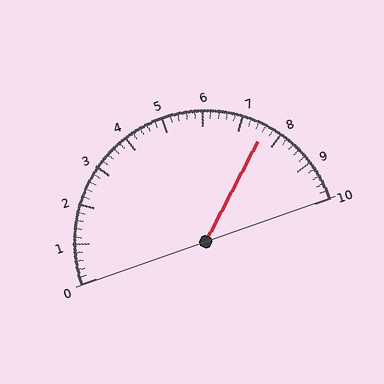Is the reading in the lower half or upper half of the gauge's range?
The reading is in the upper half of the range (0 to 10).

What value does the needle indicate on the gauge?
The needle indicates approximately 7.6.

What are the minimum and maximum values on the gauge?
The gauge ranges from 0 to 10.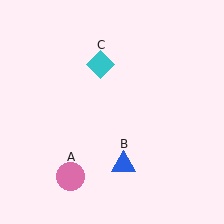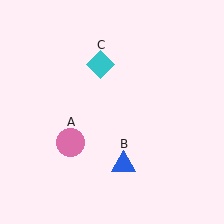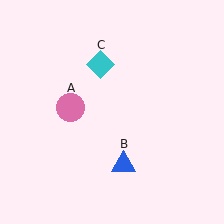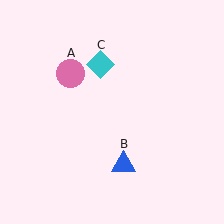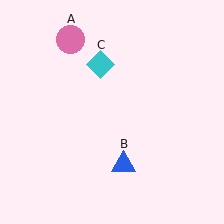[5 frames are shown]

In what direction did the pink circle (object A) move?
The pink circle (object A) moved up.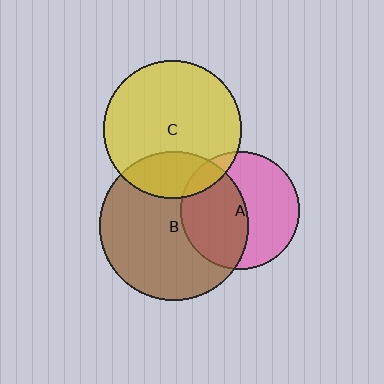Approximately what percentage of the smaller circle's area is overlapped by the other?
Approximately 25%.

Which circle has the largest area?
Circle B (brown).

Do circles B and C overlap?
Yes.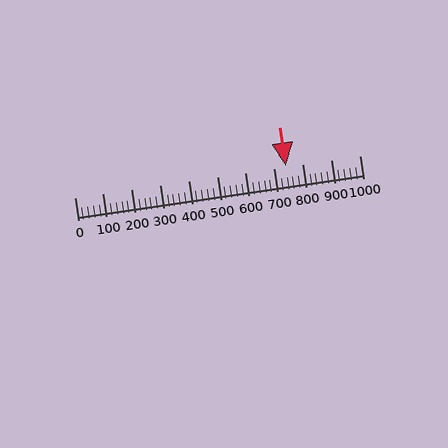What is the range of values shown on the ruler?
The ruler shows values from 0 to 1000.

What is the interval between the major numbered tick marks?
The major tick marks are spaced 100 units apart.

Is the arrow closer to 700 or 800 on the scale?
The arrow is closer to 700.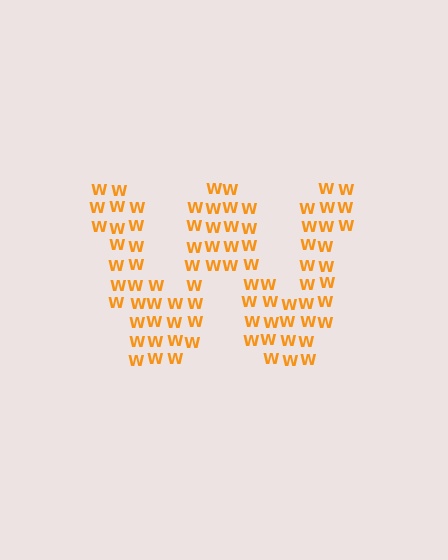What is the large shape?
The large shape is the letter W.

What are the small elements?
The small elements are letter W's.